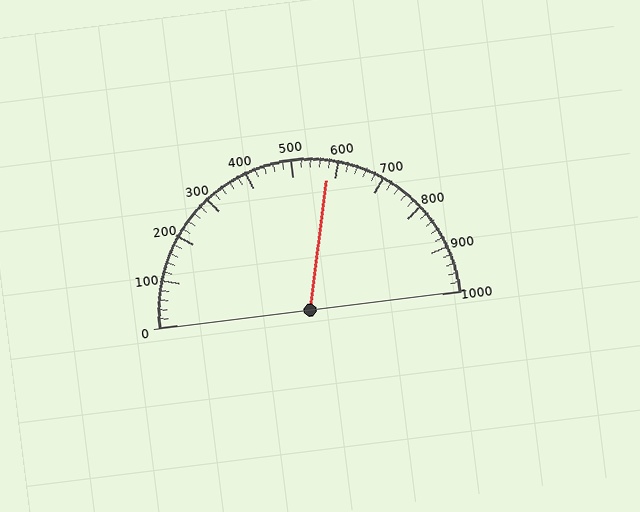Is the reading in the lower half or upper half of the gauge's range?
The reading is in the upper half of the range (0 to 1000).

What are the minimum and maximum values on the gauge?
The gauge ranges from 0 to 1000.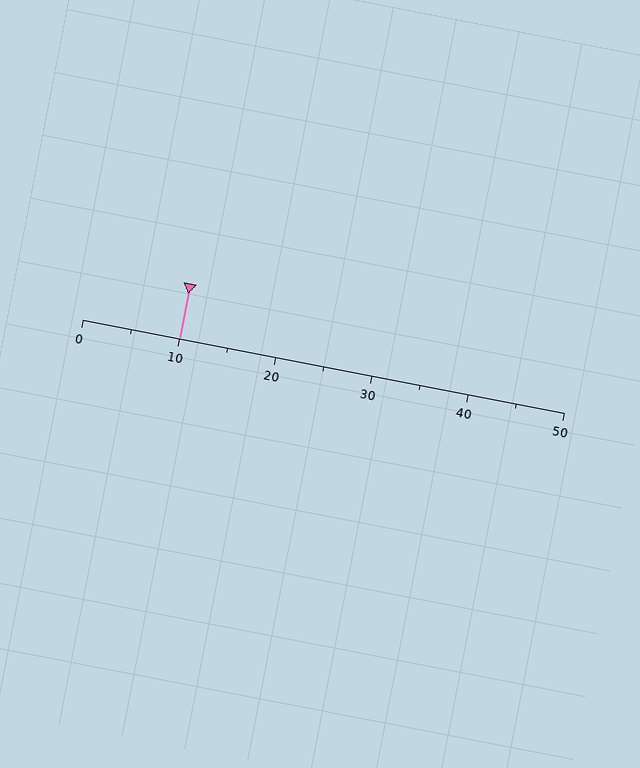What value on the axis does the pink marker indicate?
The marker indicates approximately 10.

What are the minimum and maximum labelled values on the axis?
The axis runs from 0 to 50.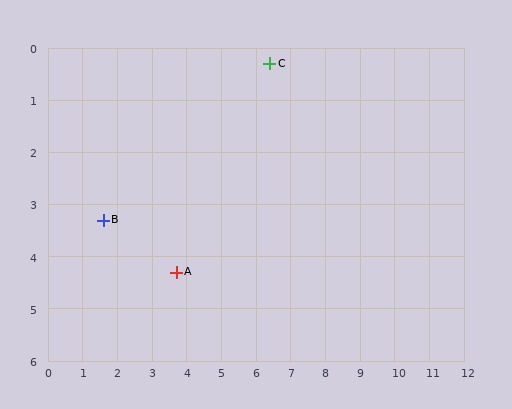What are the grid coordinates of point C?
Point C is at approximately (6.4, 0.3).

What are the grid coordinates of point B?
Point B is at approximately (1.6, 3.3).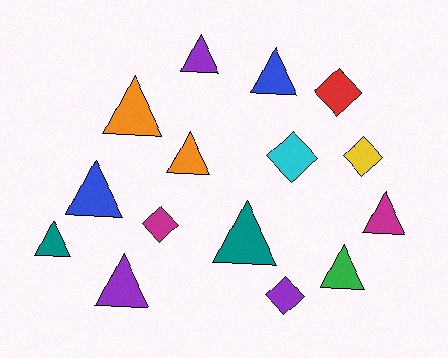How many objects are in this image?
There are 15 objects.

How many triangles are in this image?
There are 10 triangles.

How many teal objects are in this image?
There are 2 teal objects.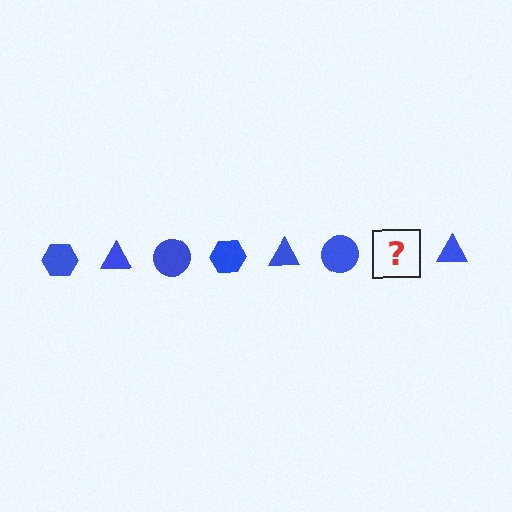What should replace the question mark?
The question mark should be replaced with a blue hexagon.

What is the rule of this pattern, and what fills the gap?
The rule is that the pattern cycles through hexagon, triangle, circle shapes in blue. The gap should be filled with a blue hexagon.